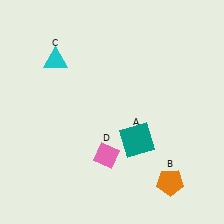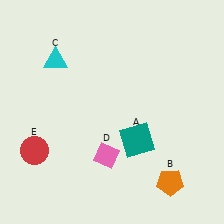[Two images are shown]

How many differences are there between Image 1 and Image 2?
There is 1 difference between the two images.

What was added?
A red circle (E) was added in Image 2.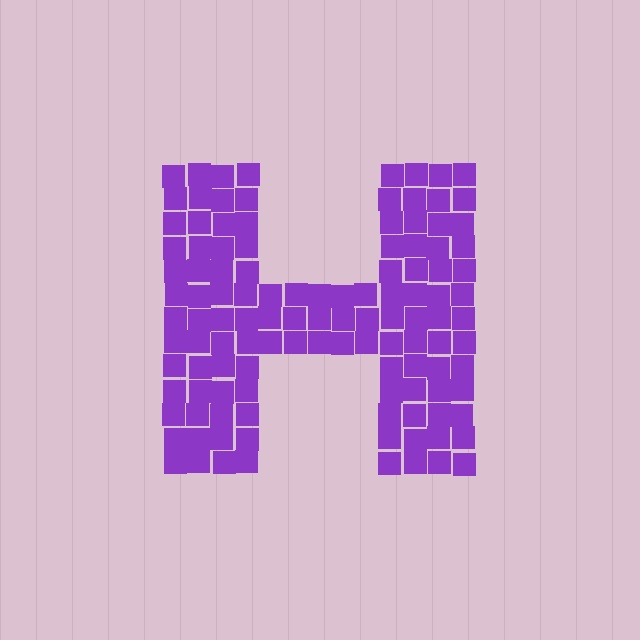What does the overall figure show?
The overall figure shows the letter H.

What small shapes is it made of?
It is made of small squares.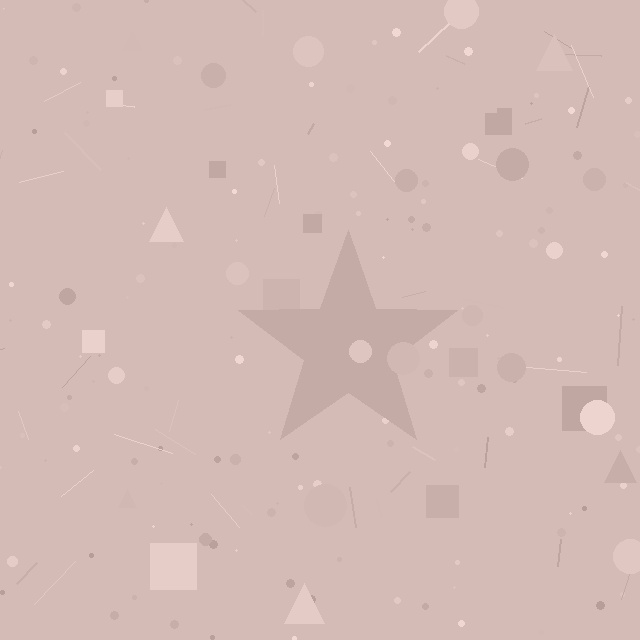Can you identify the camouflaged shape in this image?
The camouflaged shape is a star.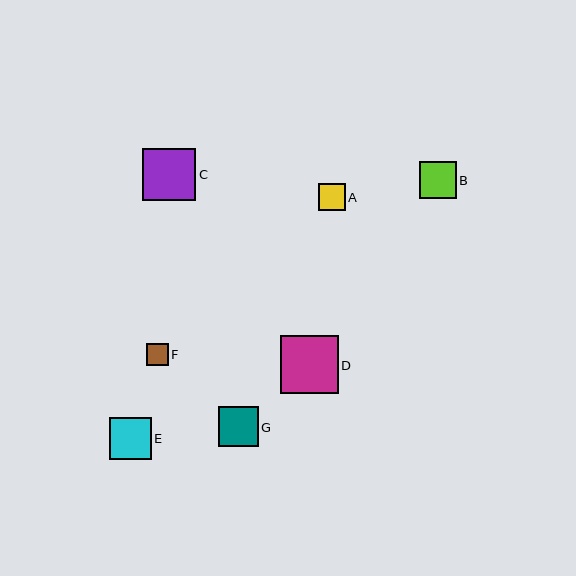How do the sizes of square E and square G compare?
Square E and square G are approximately the same size.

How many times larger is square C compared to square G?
Square C is approximately 1.3 times the size of square G.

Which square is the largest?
Square D is the largest with a size of approximately 58 pixels.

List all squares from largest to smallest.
From largest to smallest: D, C, E, G, B, A, F.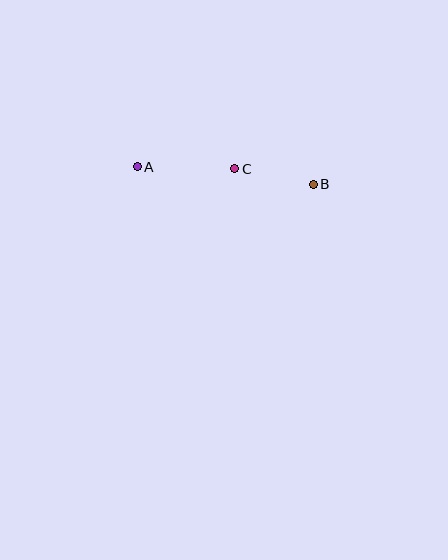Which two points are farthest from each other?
Points A and B are farthest from each other.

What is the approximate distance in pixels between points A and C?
The distance between A and C is approximately 97 pixels.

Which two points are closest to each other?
Points B and C are closest to each other.